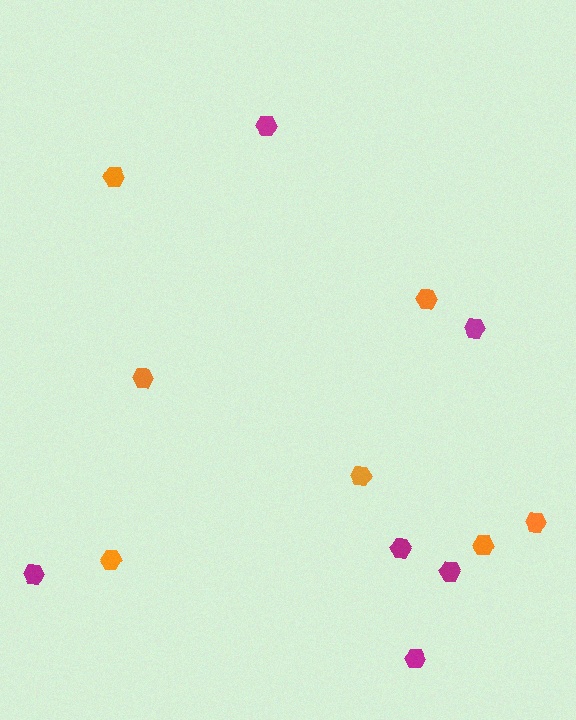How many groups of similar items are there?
There are 2 groups: one group of orange hexagons (7) and one group of magenta hexagons (6).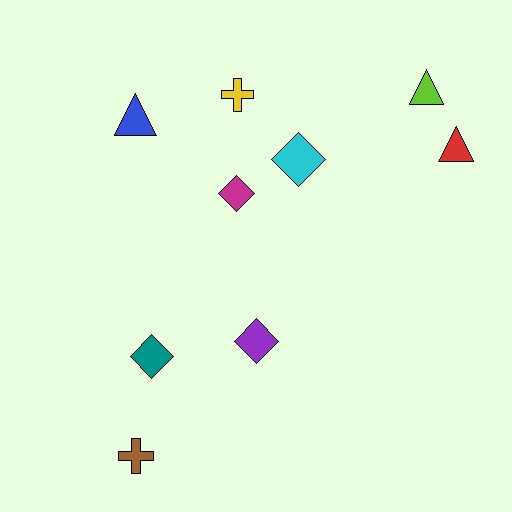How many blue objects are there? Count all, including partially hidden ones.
There is 1 blue object.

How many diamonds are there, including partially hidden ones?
There are 4 diamonds.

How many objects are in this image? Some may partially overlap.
There are 9 objects.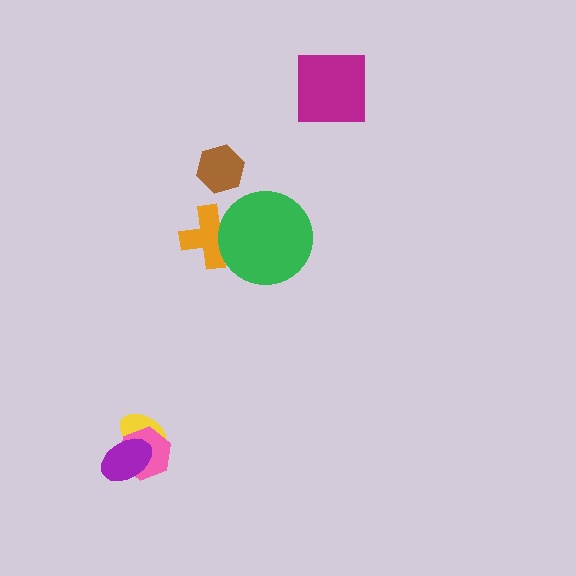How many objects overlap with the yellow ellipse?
2 objects overlap with the yellow ellipse.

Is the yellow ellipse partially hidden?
Yes, it is partially covered by another shape.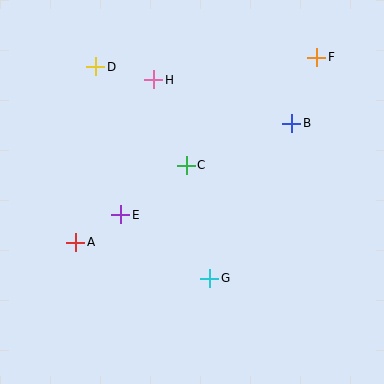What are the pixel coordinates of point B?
Point B is at (292, 123).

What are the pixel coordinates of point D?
Point D is at (96, 67).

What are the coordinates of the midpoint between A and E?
The midpoint between A and E is at (98, 228).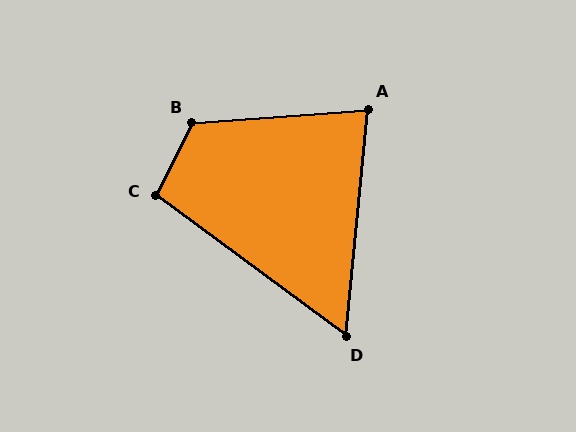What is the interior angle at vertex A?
Approximately 80 degrees (acute).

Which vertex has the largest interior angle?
B, at approximately 121 degrees.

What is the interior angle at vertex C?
Approximately 100 degrees (obtuse).